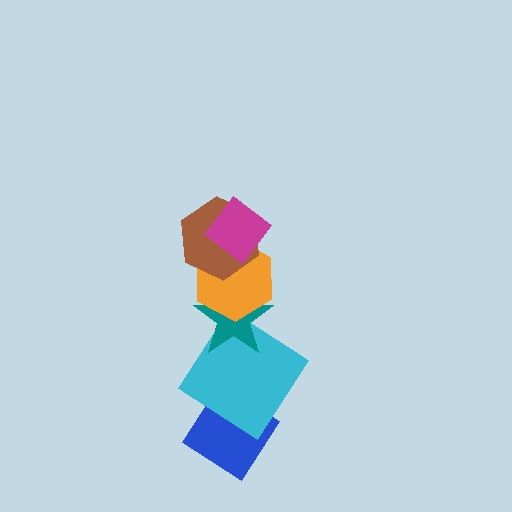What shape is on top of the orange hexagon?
The brown hexagon is on top of the orange hexagon.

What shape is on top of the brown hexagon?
The magenta diamond is on top of the brown hexagon.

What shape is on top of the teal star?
The orange hexagon is on top of the teal star.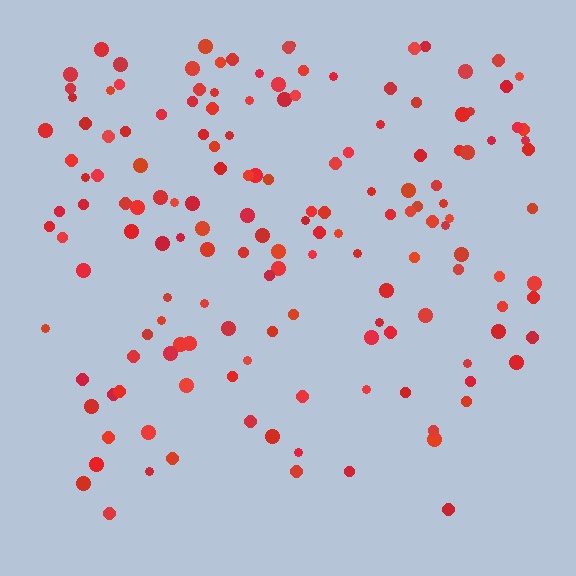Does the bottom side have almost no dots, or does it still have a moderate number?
Still a moderate number, just noticeably fewer than the top.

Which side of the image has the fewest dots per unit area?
The bottom.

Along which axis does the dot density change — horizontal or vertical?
Vertical.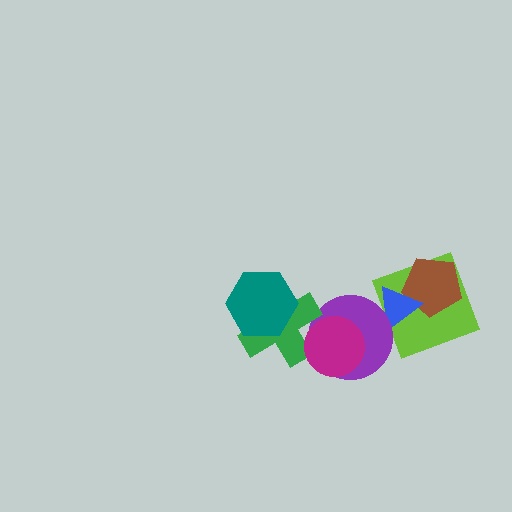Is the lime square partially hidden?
Yes, it is partially covered by another shape.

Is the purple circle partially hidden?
Yes, it is partially covered by another shape.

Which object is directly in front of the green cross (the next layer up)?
The teal hexagon is directly in front of the green cross.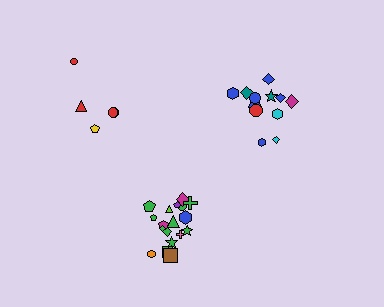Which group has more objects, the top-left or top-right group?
The top-right group.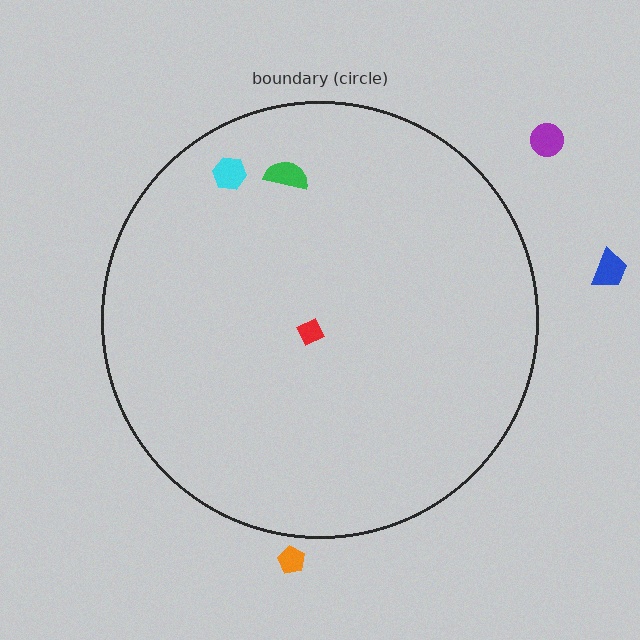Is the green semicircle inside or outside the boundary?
Inside.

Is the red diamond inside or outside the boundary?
Inside.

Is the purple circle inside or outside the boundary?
Outside.